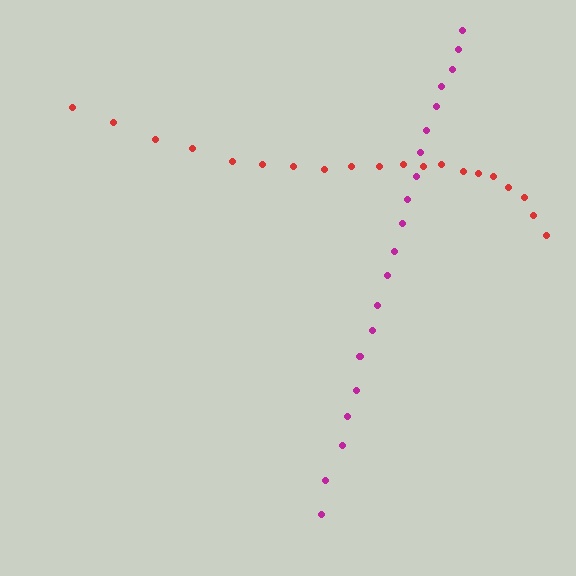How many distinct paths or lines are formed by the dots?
There are 2 distinct paths.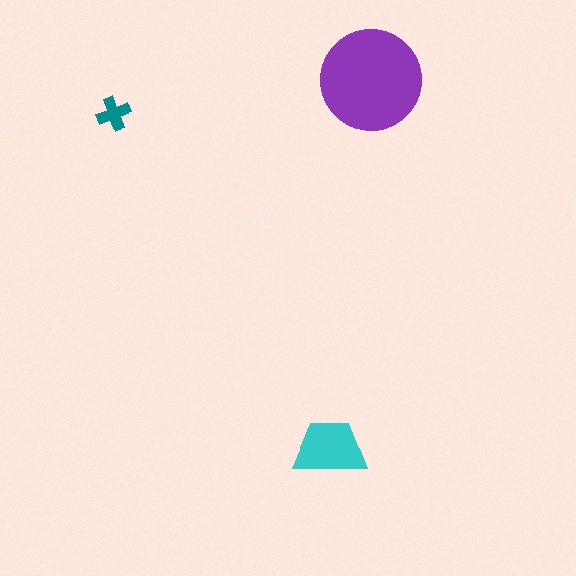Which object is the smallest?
The teal cross.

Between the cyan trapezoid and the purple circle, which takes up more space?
The purple circle.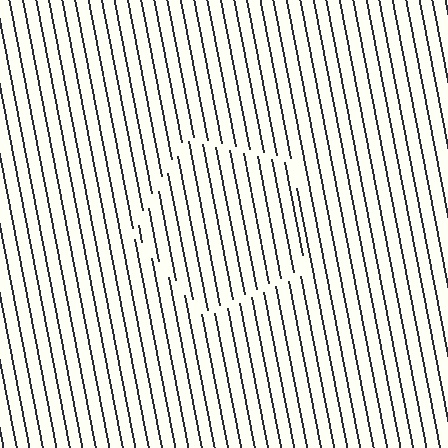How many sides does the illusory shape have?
5 sides — the line-ends trace a pentagon.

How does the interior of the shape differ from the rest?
The interior of the shape contains the same grating, shifted by half a period — the contour is defined by the phase discontinuity where line-ends from the inner and outer gratings abut.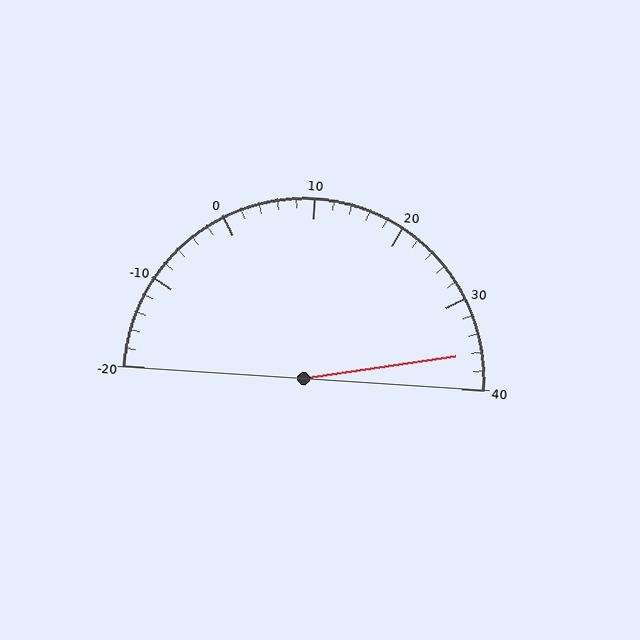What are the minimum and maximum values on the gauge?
The gauge ranges from -20 to 40.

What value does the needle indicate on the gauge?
The needle indicates approximately 36.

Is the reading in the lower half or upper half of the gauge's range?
The reading is in the upper half of the range (-20 to 40).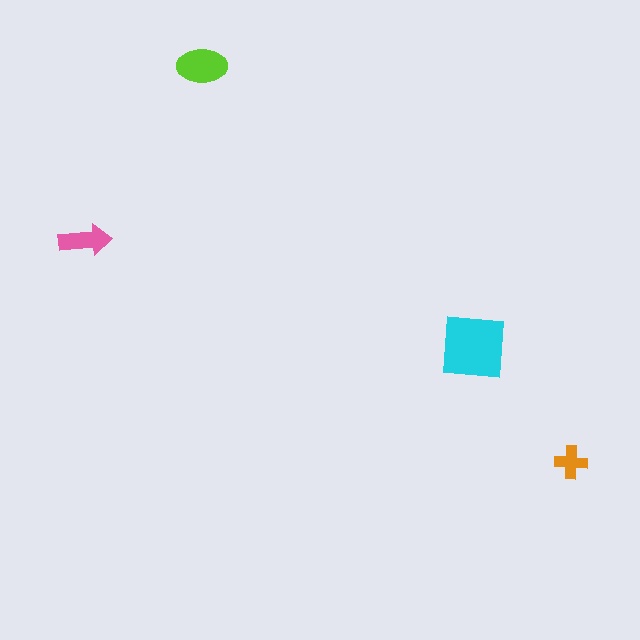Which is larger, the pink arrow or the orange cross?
The pink arrow.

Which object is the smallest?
The orange cross.